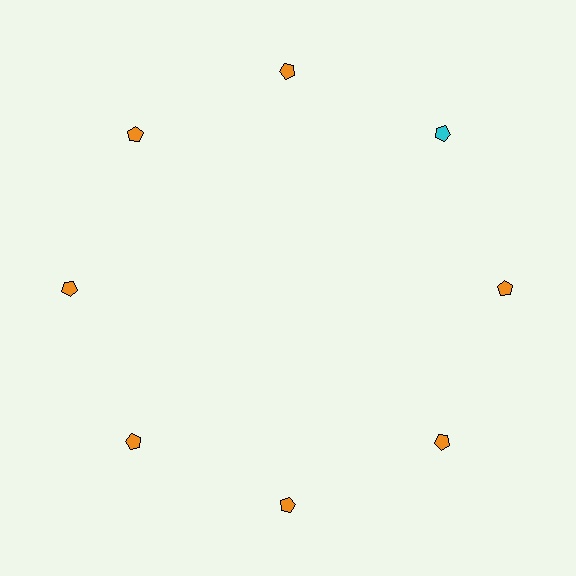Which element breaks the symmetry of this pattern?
The cyan pentagon at roughly the 2 o'clock position breaks the symmetry. All other shapes are orange pentagons.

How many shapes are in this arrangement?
There are 8 shapes arranged in a ring pattern.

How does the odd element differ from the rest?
It has a different color: cyan instead of orange.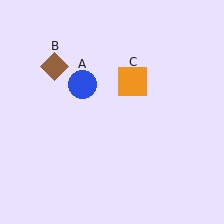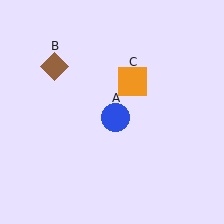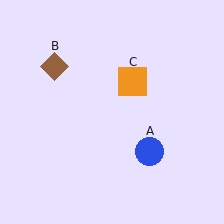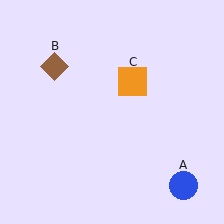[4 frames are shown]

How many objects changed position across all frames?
1 object changed position: blue circle (object A).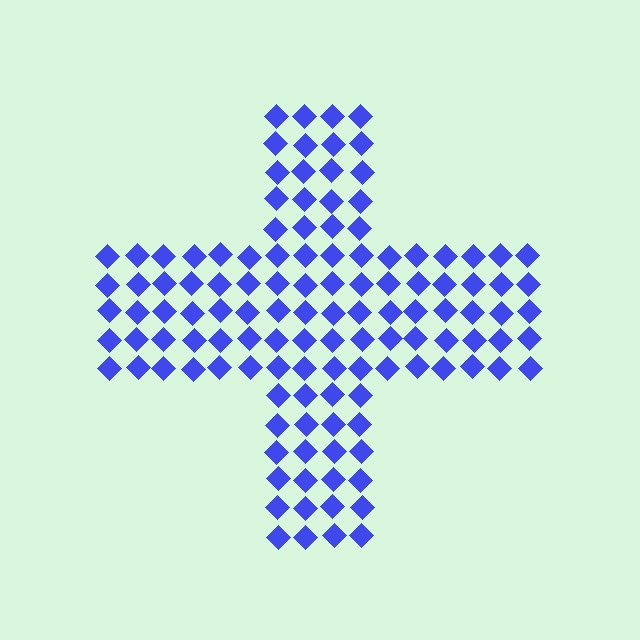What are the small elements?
The small elements are diamonds.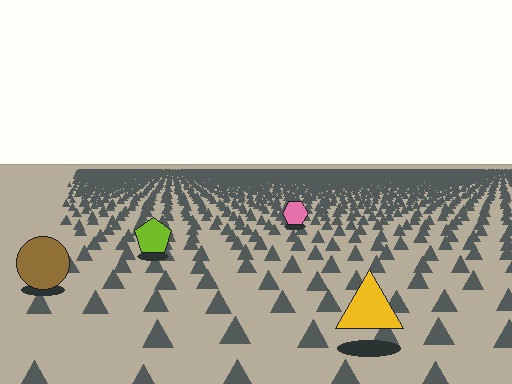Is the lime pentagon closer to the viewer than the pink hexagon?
Yes. The lime pentagon is closer — you can tell from the texture gradient: the ground texture is coarser near it.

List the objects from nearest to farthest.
From nearest to farthest: the yellow triangle, the brown circle, the lime pentagon, the pink hexagon.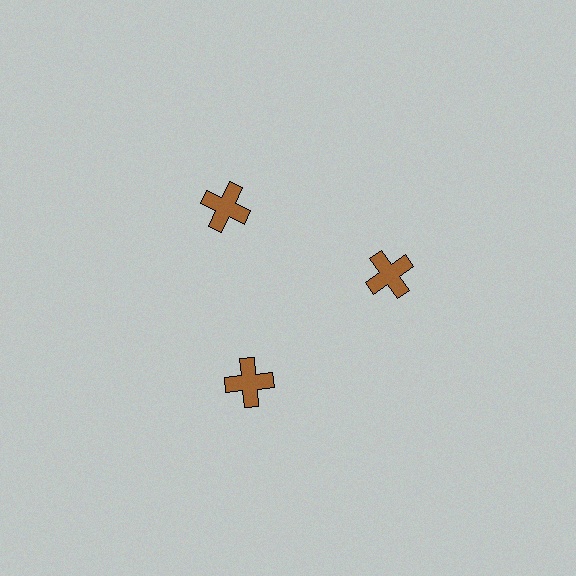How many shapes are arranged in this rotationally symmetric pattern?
There are 3 shapes, arranged in 3 groups of 1.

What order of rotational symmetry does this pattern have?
This pattern has 3-fold rotational symmetry.